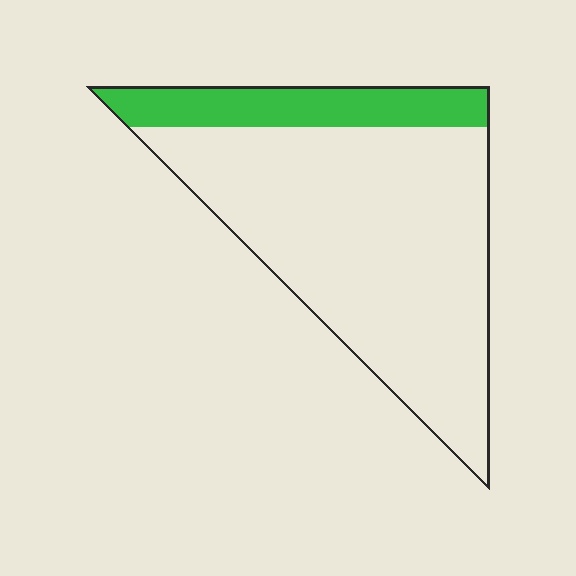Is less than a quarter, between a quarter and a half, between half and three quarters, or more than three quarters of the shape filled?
Less than a quarter.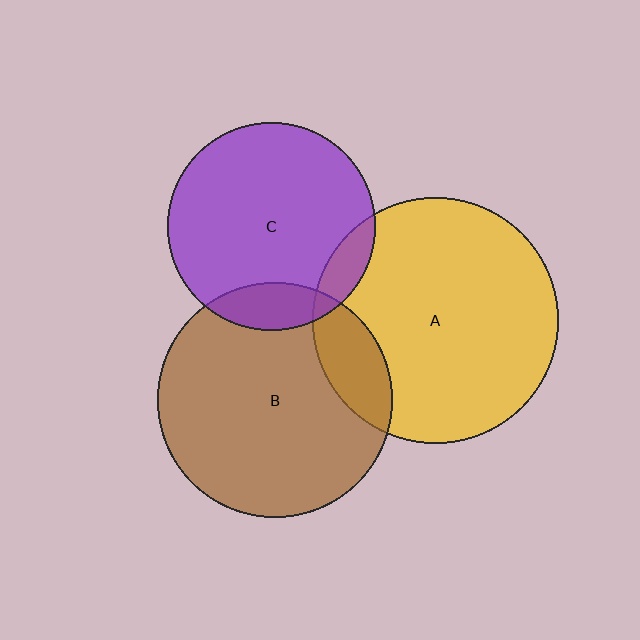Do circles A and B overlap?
Yes.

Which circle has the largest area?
Circle A (yellow).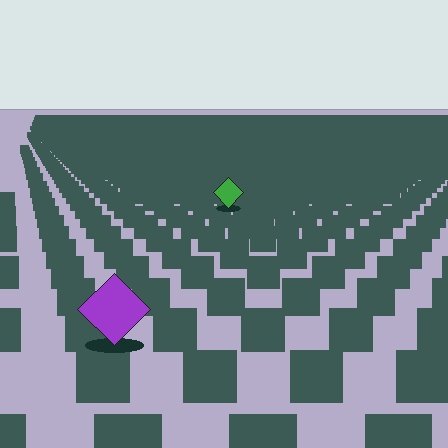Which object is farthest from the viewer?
The green diamond is farthest from the viewer. It appears smaller and the ground texture around it is denser.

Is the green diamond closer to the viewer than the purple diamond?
No. The purple diamond is closer — you can tell from the texture gradient: the ground texture is coarser near it.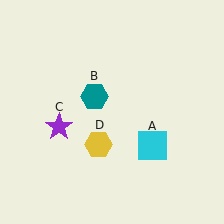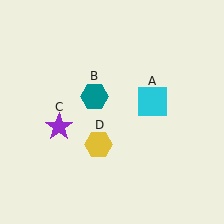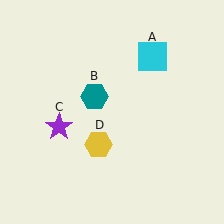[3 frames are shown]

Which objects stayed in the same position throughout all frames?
Teal hexagon (object B) and purple star (object C) and yellow hexagon (object D) remained stationary.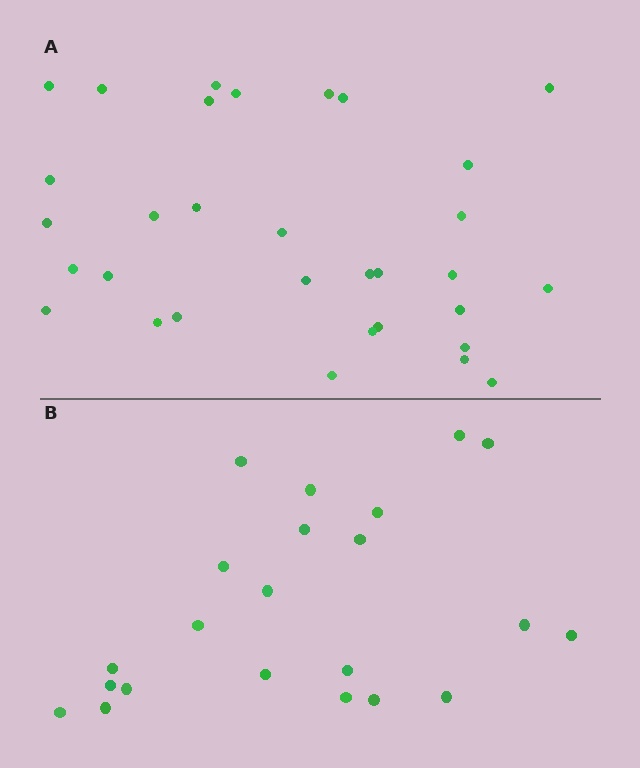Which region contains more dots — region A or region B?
Region A (the top region) has more dots.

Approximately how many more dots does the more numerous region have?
Region A has roughly 10 or so more dots than region B.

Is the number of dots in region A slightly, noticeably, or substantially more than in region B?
Region A has substantially more. The ratio is roughly 1.5 to 1.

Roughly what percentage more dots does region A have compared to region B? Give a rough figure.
About 45% more.